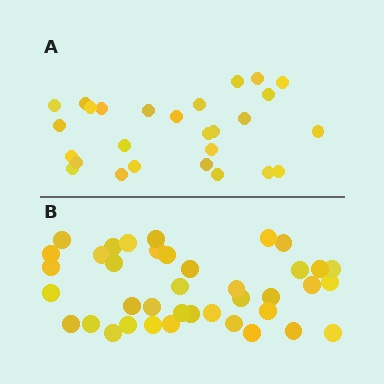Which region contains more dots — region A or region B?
Region B (the bottom region) has more dots.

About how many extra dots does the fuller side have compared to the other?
Region B has roughly 12 or so more dots than region A.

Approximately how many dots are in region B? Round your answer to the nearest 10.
About 40 dots. (The exact count is 39, which rounds to 40.)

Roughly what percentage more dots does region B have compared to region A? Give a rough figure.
About 45% more.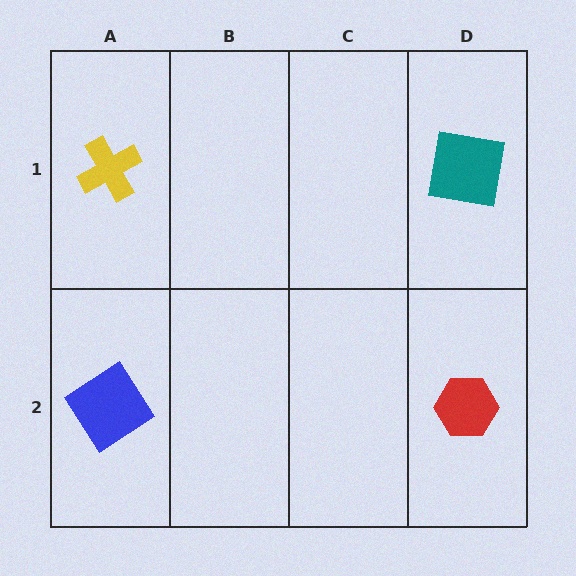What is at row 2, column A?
A blue diamond.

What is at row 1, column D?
A teal square.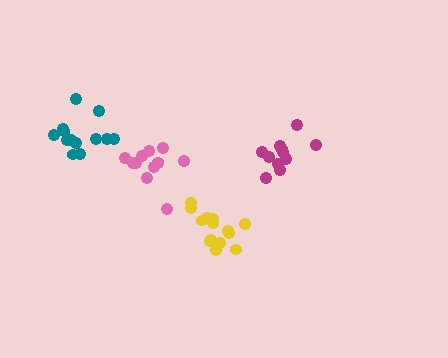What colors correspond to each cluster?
The clusters are colored: pink, teal, yellow, magenta.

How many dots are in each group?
Group 1: 12 dots, Group 2: 13 dots, Group 3: 14 dots, Group 4: 11 dots (50 total).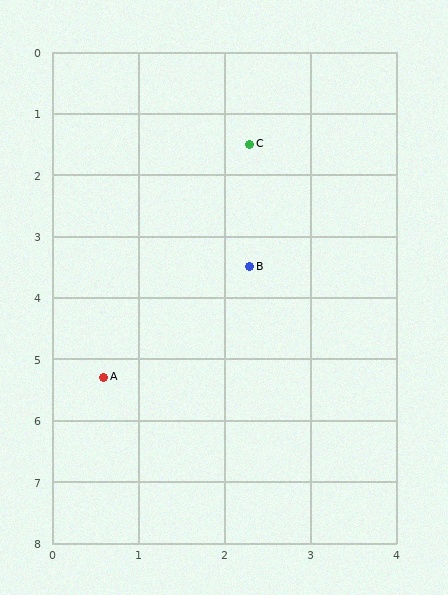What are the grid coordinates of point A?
Point A is at approximately (0.6, 5.3).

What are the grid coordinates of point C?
Point C is at approximately (2.3, 1.5).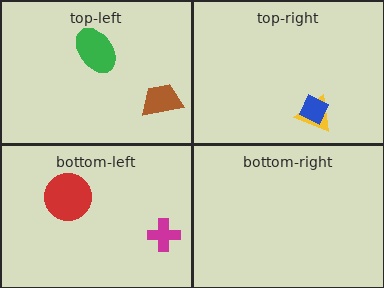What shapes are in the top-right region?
The yellow triangle, the blue diamond.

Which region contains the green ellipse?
The top-left region.